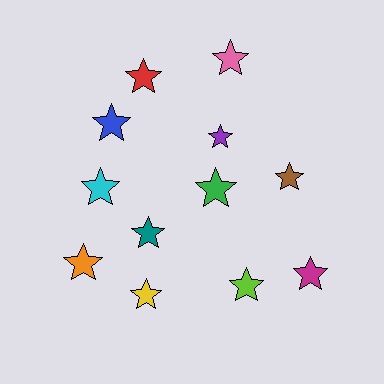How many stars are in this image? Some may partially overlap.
There are 12 stars.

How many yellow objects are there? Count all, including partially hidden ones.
There is 1 yellow object.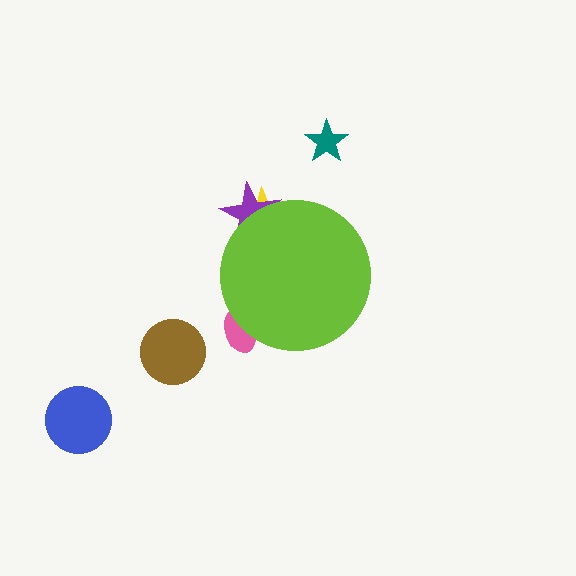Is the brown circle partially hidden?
No, the brown circle is fully visible.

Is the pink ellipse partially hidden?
Yes, the pink ellipse is partially hidden behind the lime circle.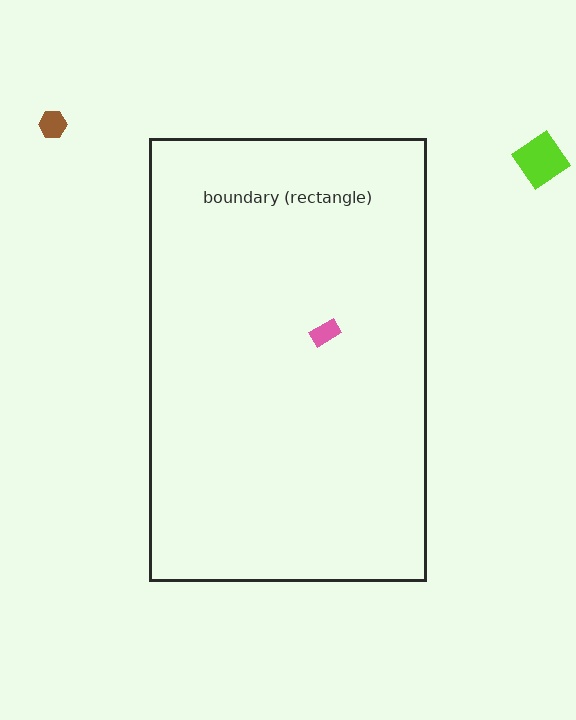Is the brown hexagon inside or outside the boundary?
Outside.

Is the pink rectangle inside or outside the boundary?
Inside.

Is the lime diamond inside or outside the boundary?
Outside.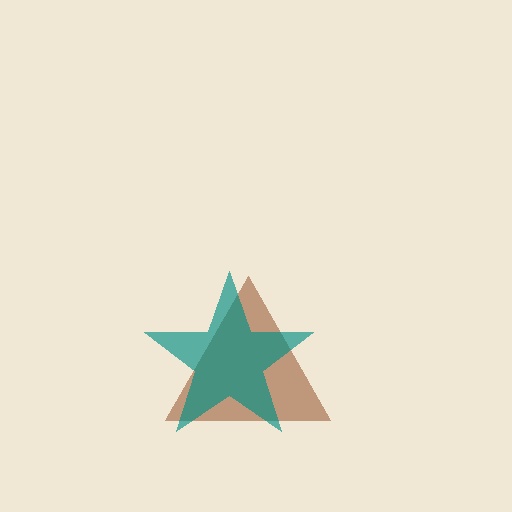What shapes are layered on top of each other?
The layered shapes are: a brown triangle, a teal star.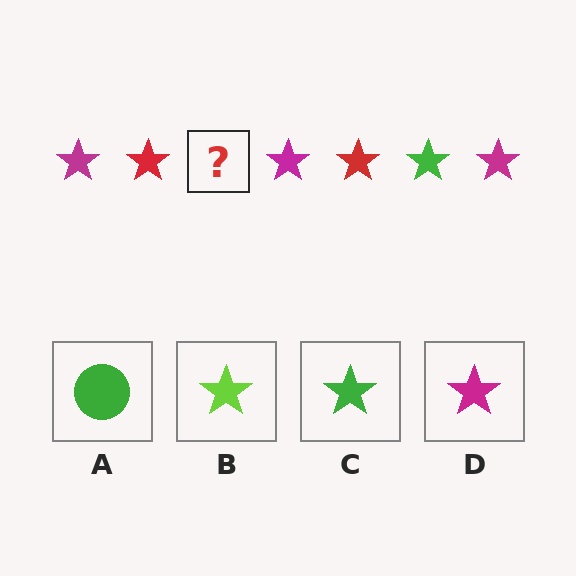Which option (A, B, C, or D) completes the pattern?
C.